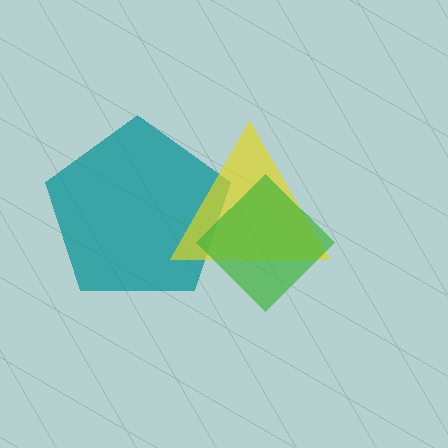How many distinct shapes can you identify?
There are 3 distinct shapes: a teal pentagon, a yellow triangle, a green diamond.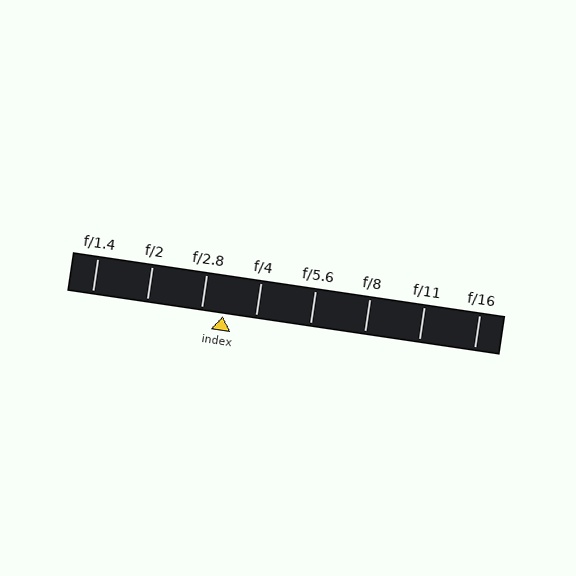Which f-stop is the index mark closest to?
The index mark is closest to f/2.8.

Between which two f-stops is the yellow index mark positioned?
The index mark is between f/2.8 and f/4.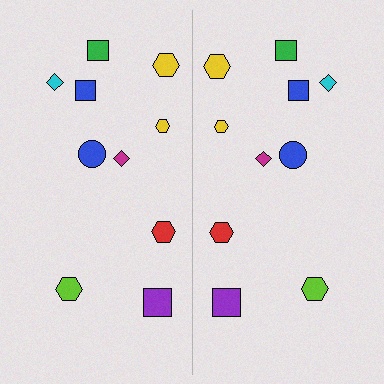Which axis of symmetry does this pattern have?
The pattern has a vertical axis of symmetry running through the center of the image.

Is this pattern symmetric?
Yes, this pattern has bilateral (reflection) symmetry.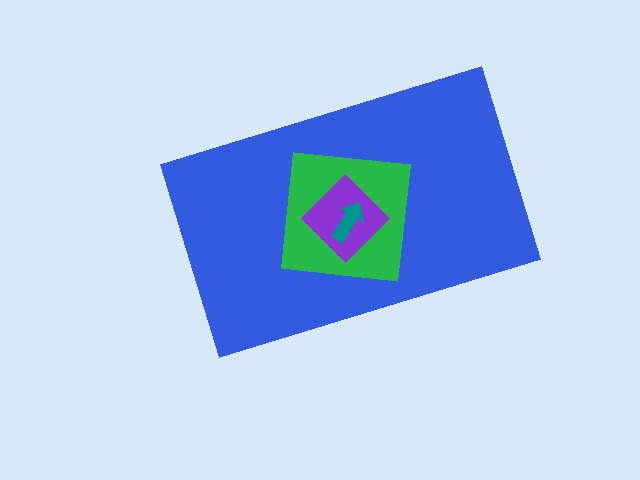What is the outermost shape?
The blue rectangle.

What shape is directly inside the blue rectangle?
The green square.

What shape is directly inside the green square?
The purple diamond.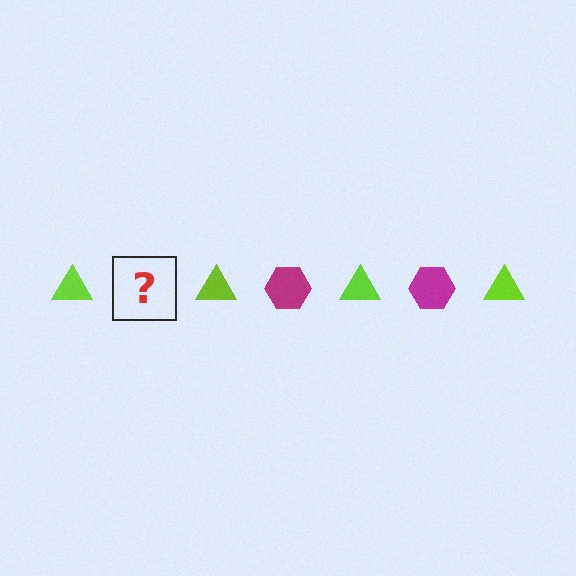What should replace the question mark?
The question mark should be replaced with a magenta hexagon.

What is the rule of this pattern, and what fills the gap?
The rule is that the pattern alternates between lime triangle and magenta hexagon. The gap should be filled with a magenta hexagon.